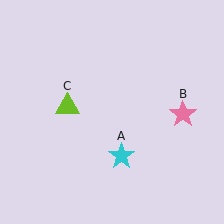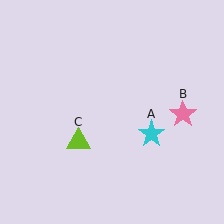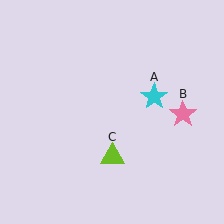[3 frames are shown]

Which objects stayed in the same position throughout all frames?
Pink star (object B) remained stationary.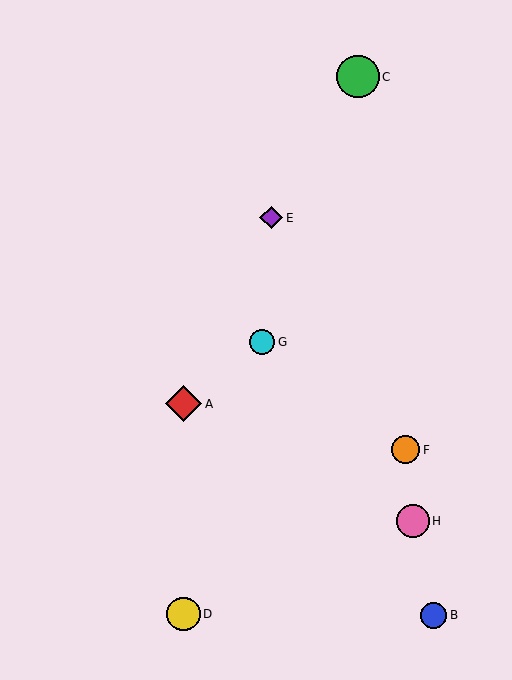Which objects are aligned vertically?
Objects A, D are aligned vertically.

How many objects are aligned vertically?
2 objects (A, D) are aligned vertically.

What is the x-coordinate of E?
Object E is at x≈271.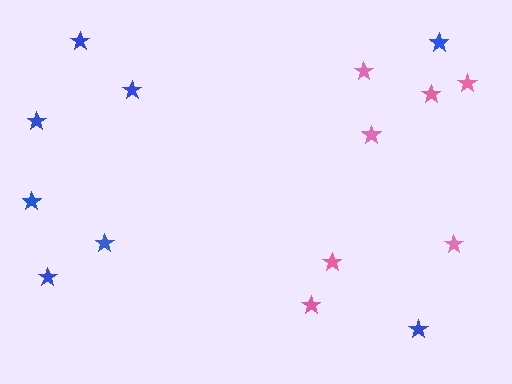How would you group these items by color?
There are 2 groups: one group of pink stars (7) and one group of blue stars (8).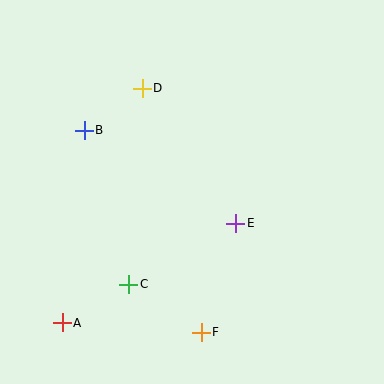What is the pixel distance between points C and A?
The distance between C and A is 77 pixels.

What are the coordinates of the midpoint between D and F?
The midpoint between D and F is at (172, 210).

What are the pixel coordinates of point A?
Point A is at (62, 323).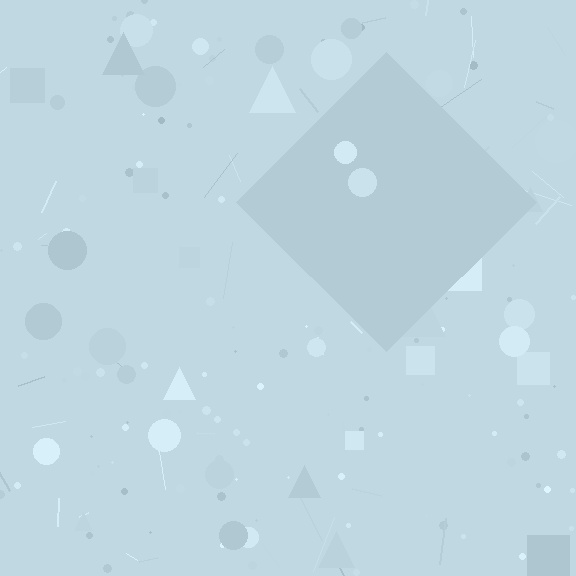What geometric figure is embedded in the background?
A diamond is embedded in the background.